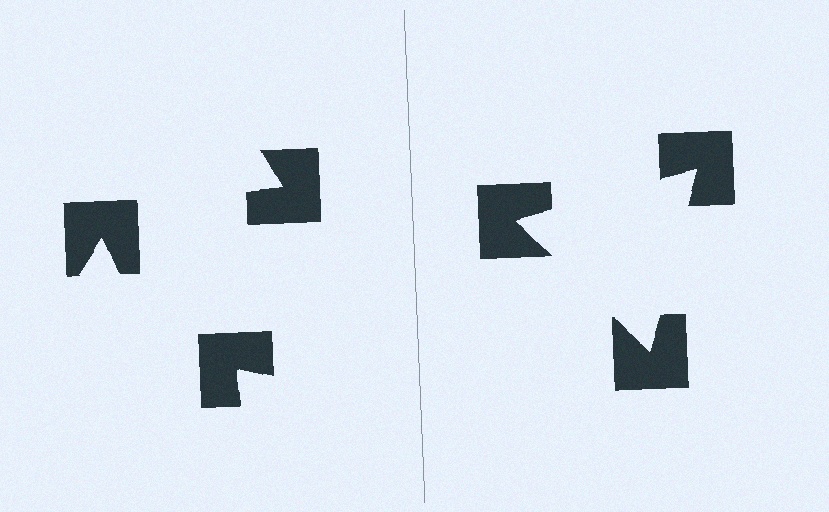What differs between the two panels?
The notched squares are positioned identically on both sides; only the wedge orientations differ. On the right they align to a triangle; on the left they are misaligned.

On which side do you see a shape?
An illusory triangle appears on the right side. On the left side the wedge cuts are rotated, so no coherent shape forms.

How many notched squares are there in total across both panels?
6 — 3 on each side.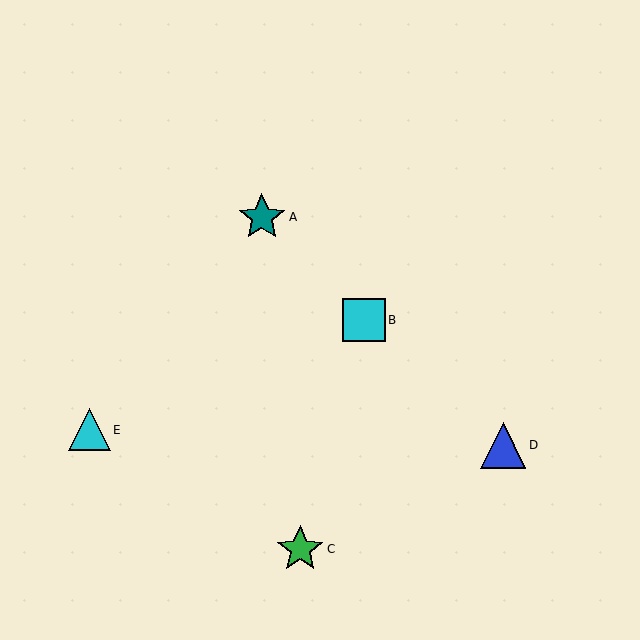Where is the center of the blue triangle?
The center of the blue triangle is at (503, 445).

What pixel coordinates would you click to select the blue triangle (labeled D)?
Click at (503, 445) to select the blue triangle D.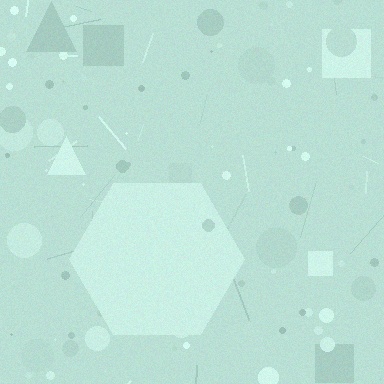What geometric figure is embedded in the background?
A hexagon is embedded in the background.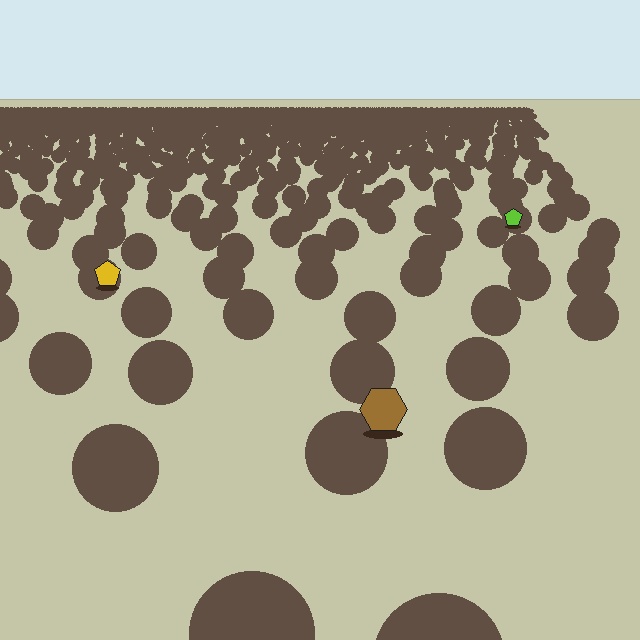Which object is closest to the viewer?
The brown hexagon is closest. The texture marks near it are larger and more spread out.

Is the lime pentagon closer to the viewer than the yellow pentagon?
No. The yellow pentagon is closer — you can tell from the texture gradient: the ground texture is coarser near it.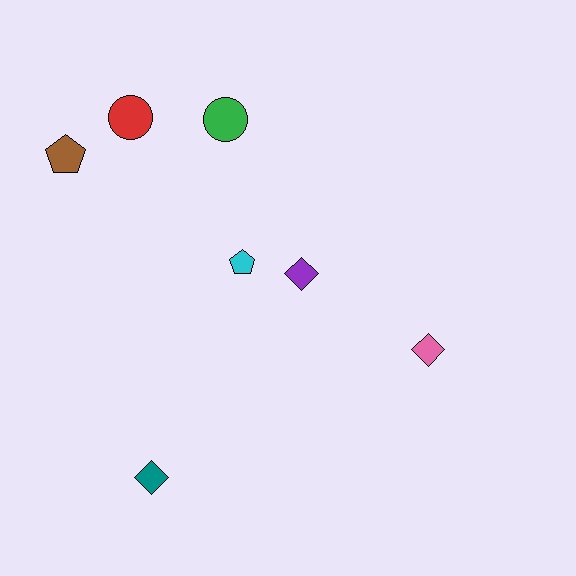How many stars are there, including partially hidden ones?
There are no stars.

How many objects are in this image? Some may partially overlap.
There are 7 objects.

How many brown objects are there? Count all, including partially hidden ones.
There is 1 brown object.